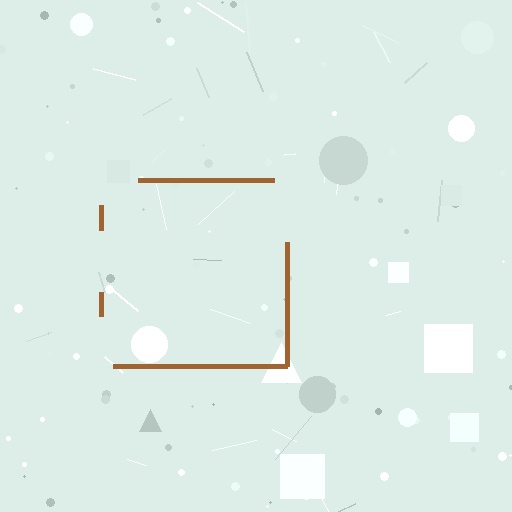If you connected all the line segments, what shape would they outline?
They would outline a square.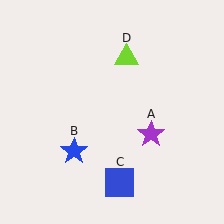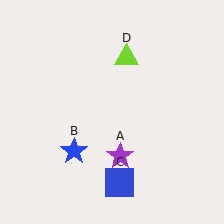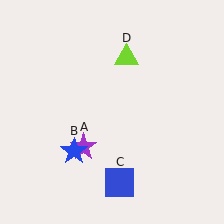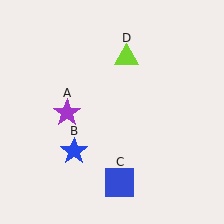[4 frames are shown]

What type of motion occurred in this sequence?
The purple star (object A) rotated clockwise around the center of the scene.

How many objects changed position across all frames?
1 object changed position: purple star (object A).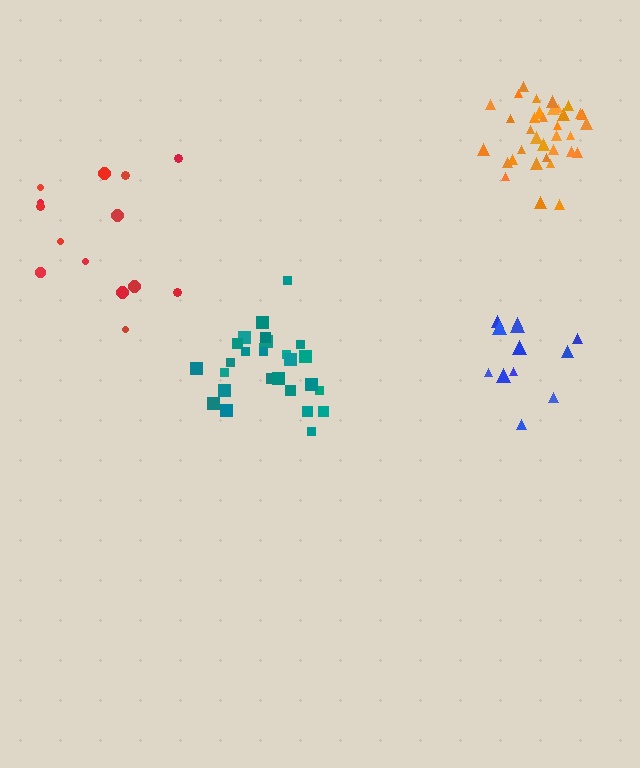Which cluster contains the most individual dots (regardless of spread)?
Orange (35).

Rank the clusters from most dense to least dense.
orange, teal, blue, red.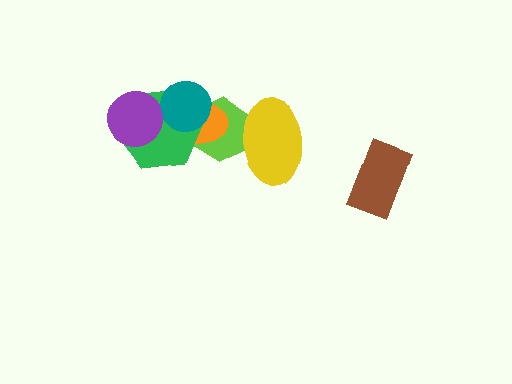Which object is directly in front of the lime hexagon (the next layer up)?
The yellow ellipse is directly in front of the lime hexagon.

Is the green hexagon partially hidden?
Yes, it is partially covered by another shape.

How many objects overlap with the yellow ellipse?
1 object overlaps with the yellow ellipse.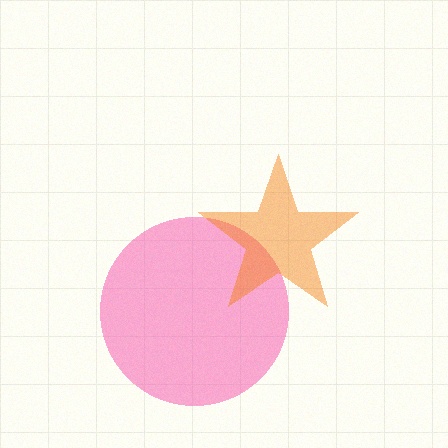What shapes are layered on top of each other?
The layered shapes are: a pink circle, an orange star.